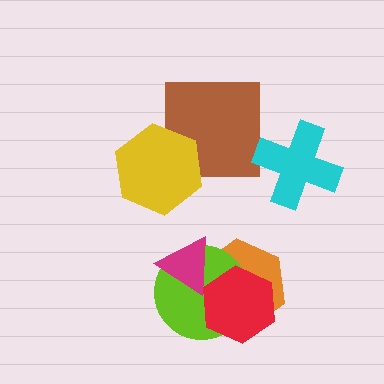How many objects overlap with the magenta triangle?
3 objects overlap with the magenta triangle.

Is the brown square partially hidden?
Yes, it is partially covered by another shape.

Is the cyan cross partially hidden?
No, no other shape covers it.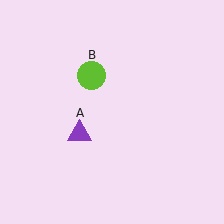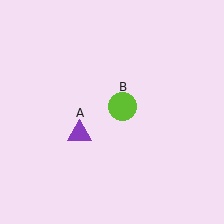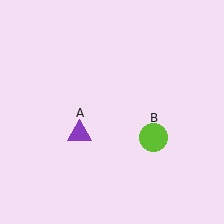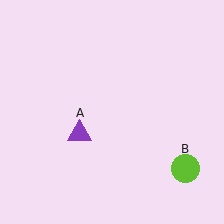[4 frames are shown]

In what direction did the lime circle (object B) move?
The lime circle (object B) moved down and to the right.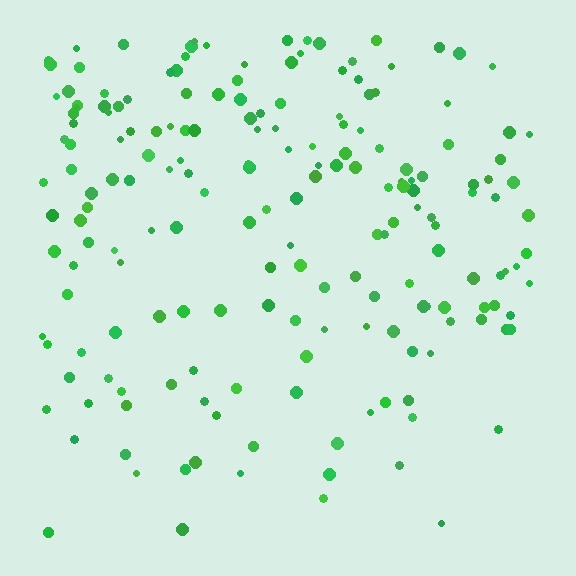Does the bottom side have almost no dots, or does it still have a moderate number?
Still a moderate number, just noticeably fewer than the top.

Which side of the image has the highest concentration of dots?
The top.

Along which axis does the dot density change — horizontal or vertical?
Vertical.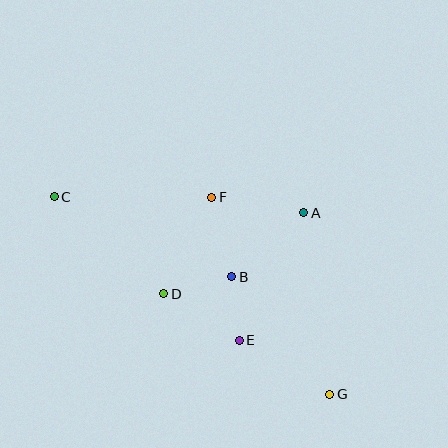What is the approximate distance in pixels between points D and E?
The distance between D and E is approximately 89 pixels.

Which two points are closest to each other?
Points B and E are closest to each other.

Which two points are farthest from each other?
Points C and G are farthest from each other.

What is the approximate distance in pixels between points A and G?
The distance between A and G is approximately 184 pixels.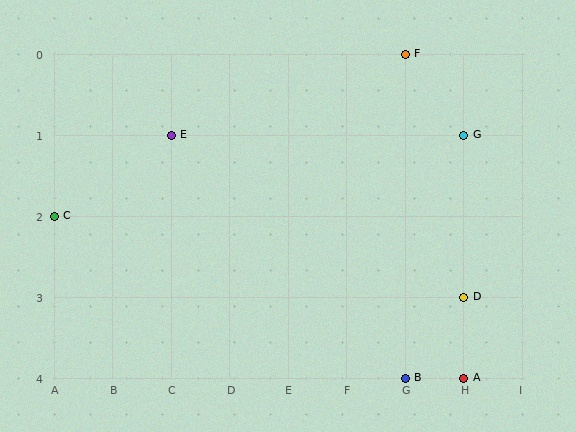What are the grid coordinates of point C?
Point C is at grid coordinates (A, 2).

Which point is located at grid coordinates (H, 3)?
Point D is at (H, 3).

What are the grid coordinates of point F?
Point F is at grid coordinates (G, 0).